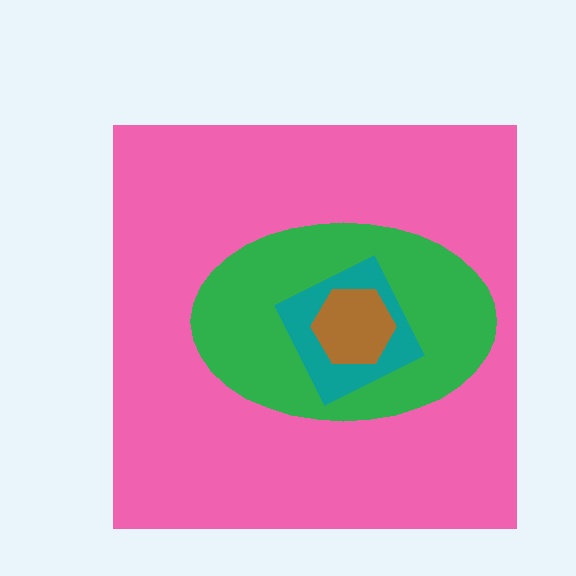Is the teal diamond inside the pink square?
Yes.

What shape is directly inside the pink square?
The green ellipse.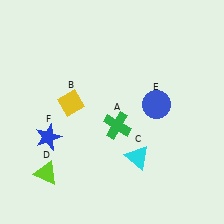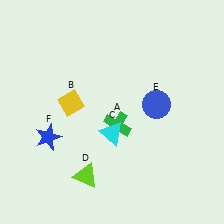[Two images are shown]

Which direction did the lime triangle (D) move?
The lime triangle (D) moved right.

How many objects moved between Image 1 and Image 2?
2 objects moved between the two images.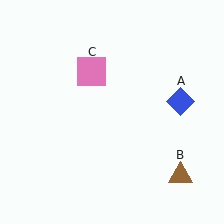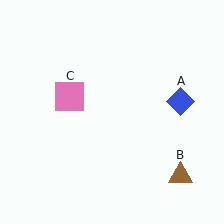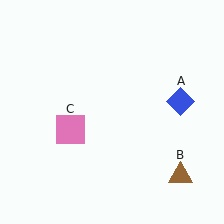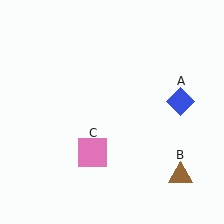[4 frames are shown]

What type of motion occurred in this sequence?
The pink square (object C) rotated counterclockwise around the center of the scene.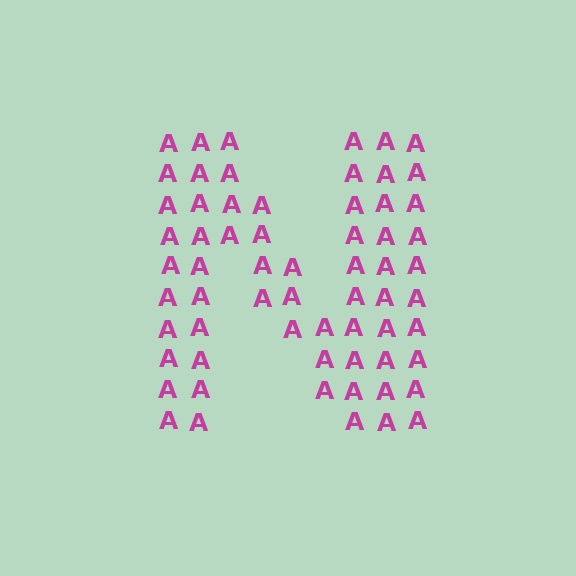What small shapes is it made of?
It is made of small letter A's.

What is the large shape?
The large shape is the letter N.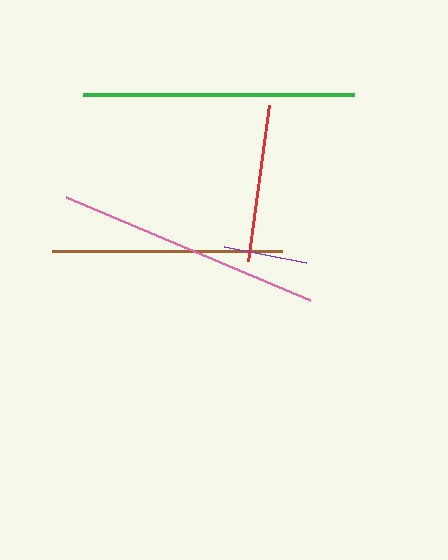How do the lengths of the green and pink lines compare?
The green and pink lines are approximately the same length.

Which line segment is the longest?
The green line is the longest at approximately 271 pixels.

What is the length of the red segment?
The red segment is approximately 158 pixels long.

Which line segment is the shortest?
The purple line is the shortest at approximately 84 pixels.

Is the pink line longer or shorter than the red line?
The pink line is longer than the red line.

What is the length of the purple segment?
The purple segment is approximately 84 pixels long.